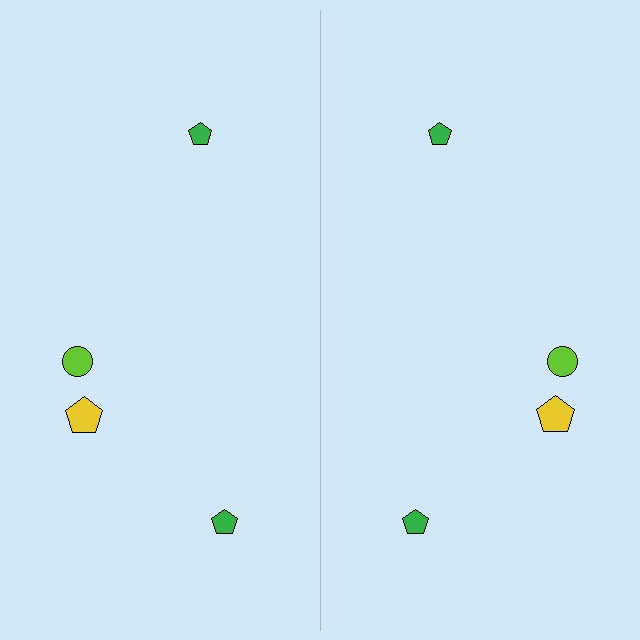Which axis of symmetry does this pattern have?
The pattern has a vertical axis of symmetry running through the center of the image.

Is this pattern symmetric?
Yes, this pattern has bilateral (reflection) symmetry.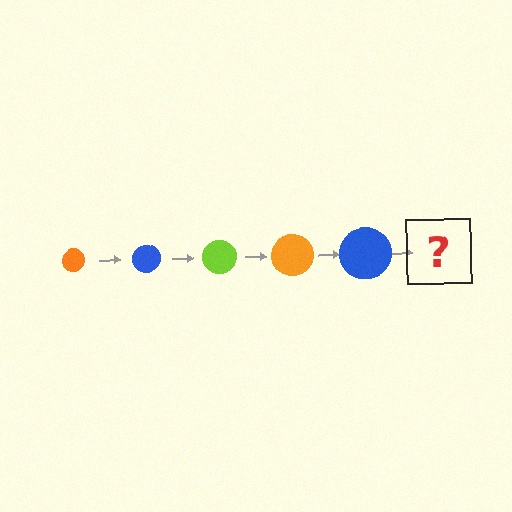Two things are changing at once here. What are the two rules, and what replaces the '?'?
The two rules are that the circle grows larger each step and the color cycles through orange, blue, and lime. The '?' should be a lime circle, larger than the previous one.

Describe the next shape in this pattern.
It should be a lime circle, larger than the previous one.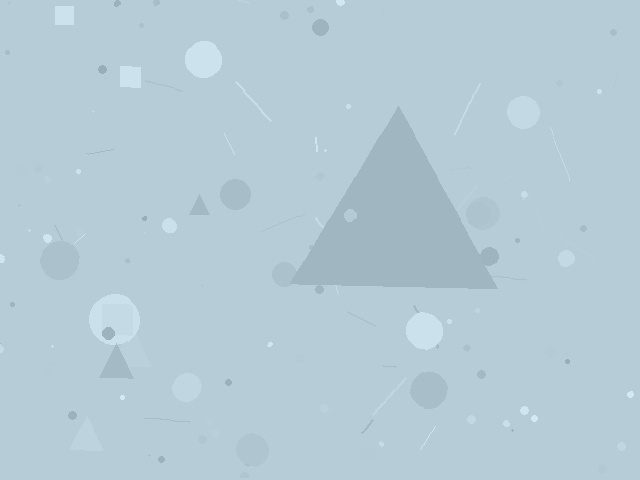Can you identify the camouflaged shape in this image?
The camouflaged shape is a triangle.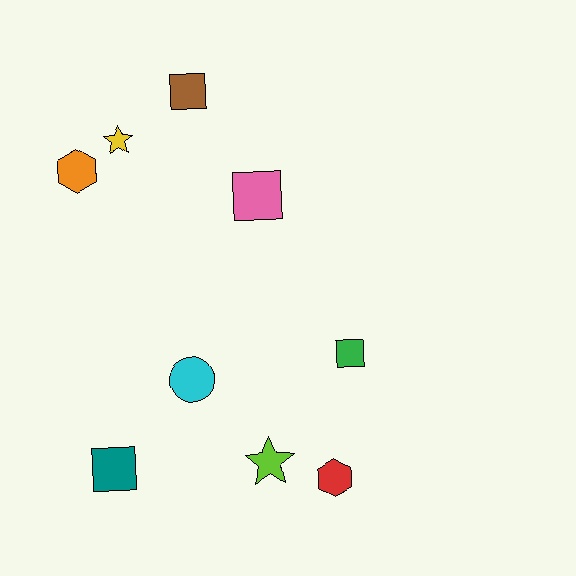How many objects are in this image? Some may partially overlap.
There are 9 objects.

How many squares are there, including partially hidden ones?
There are 4 squares.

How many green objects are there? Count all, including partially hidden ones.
There is 1 green object.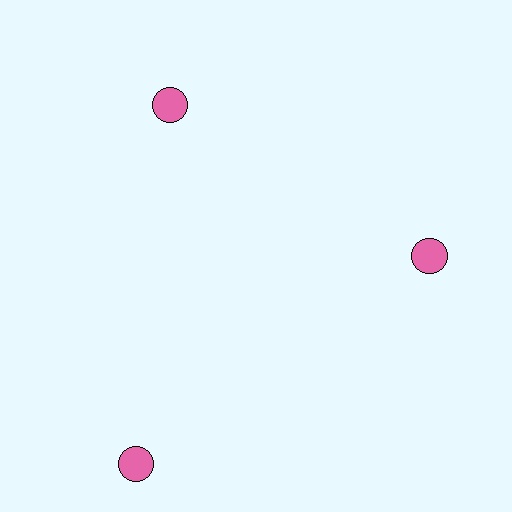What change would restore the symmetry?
The symmetry would be restored by moving it inward, back onto the ring so that all 3 circles sit at equal angles and equal distance from the center.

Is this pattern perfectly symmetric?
No. The 3 pink circles are arranged in a ring, but one element near the 7 o'clock position is pushed outward from the center, breaking the 3-fold rotational symmetry.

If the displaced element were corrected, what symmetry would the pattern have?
It would have 3-fold rotational symmetry — the pattern would map onto itself every 120 degrees.